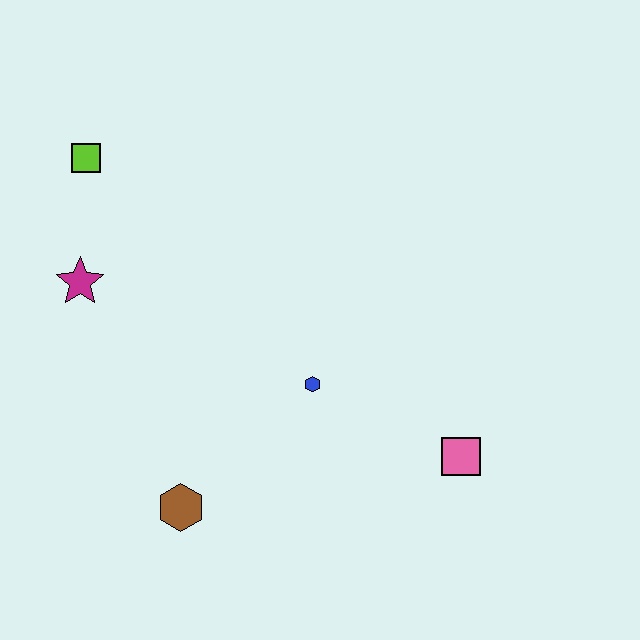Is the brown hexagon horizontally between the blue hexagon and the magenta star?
Yes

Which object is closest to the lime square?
The magenta star is closest to the lime square.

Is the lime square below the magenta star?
No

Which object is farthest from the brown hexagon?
The lime square is farthest from the brown hexagon.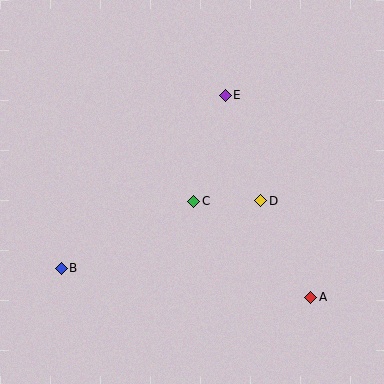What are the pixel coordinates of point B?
Point B is at (61, 268).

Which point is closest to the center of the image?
Point C at (194, 201) is closest to the center.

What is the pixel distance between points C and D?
The distance between C and D is 67 pixels.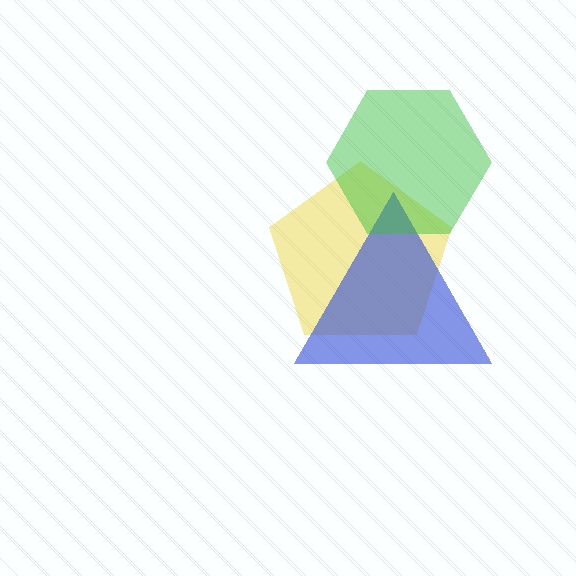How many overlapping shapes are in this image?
There are 3 overlapping shapes in the image.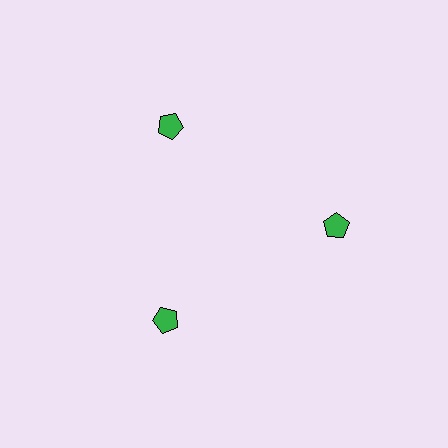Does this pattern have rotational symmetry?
Yes, this pattern has 3-fold rotational symmetry. It looks the same after rotating 120 degrees around the center.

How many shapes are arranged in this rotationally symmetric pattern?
There are 3 shapes, arranged in 3 groups of 1.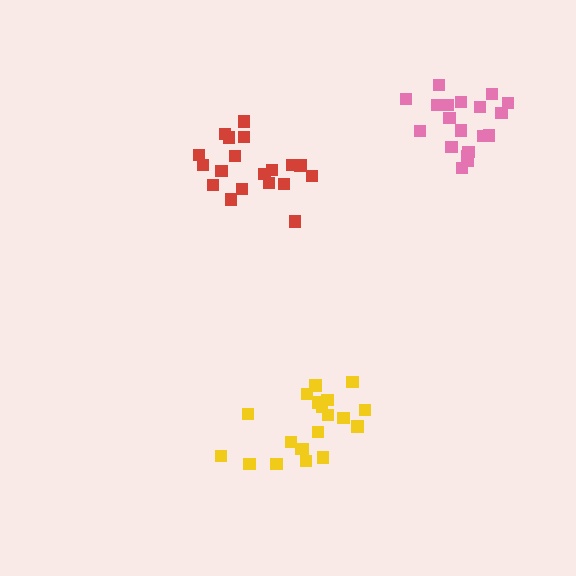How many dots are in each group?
Group 1: 19 dots, Group 2: 20 dots, Group 3: 19 dots (58 total).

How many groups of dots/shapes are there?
There are 3 groups.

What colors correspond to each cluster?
The clusters are colored: red, yellow, pink.